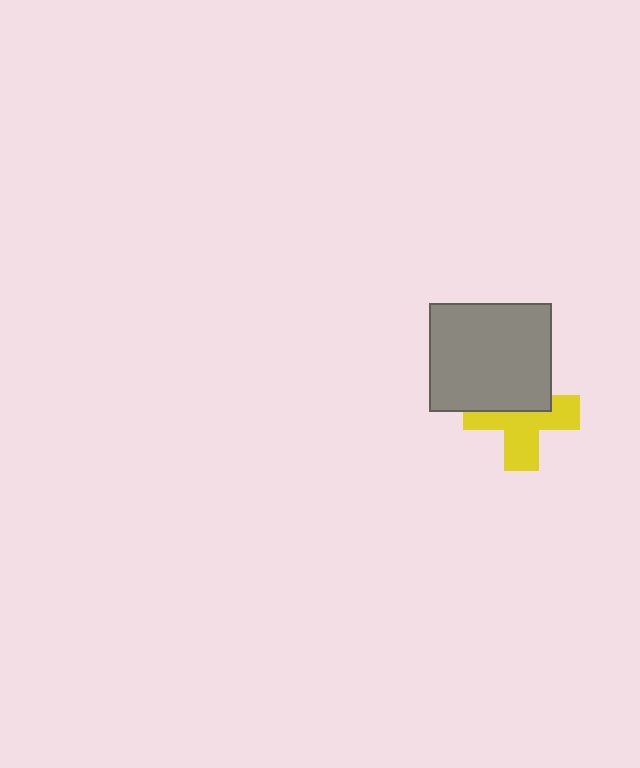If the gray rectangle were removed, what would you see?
You would see the complete yellow cross.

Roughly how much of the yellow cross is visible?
About half of it is visible (roughly 58%).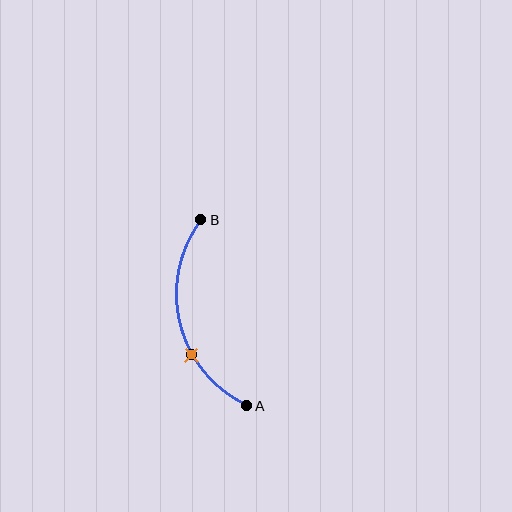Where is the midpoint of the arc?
The arc midpoint is the point on the curve farthest from the straight line joining A and B. It sits to the left of that line.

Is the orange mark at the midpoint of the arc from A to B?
No. The orange mark lies on the arc but is closer to endpoint A. The arc midpoint would be at the point on the curve equidistant along the arc from both A and B.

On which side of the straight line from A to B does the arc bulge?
The arc bulges to the left of the straight line connecting A and B.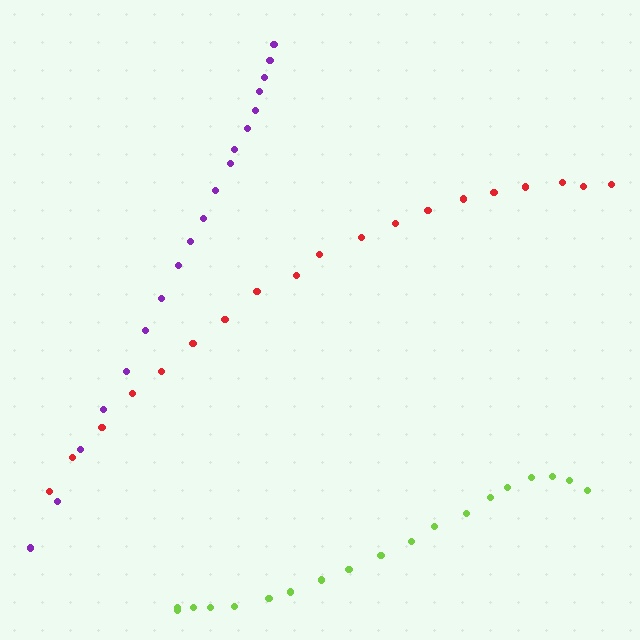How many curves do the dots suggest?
There are 3 distinct paths.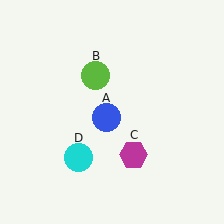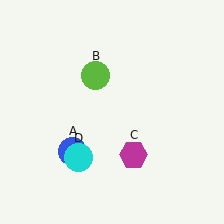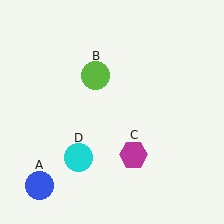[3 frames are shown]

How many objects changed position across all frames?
1 object changed position: blue circle (object A).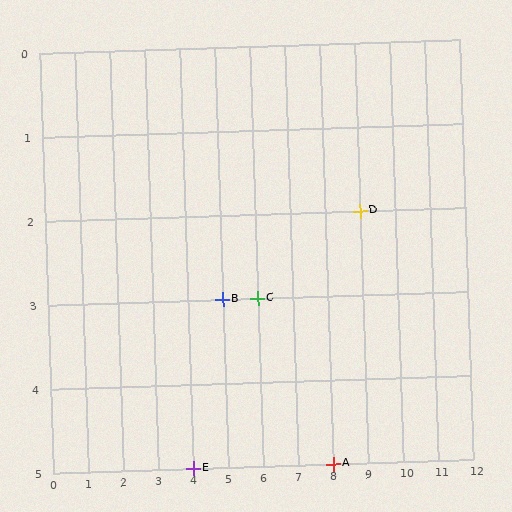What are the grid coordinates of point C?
Point C is at grid coordinates (6, 3).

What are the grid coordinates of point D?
Point D is at grid coordinates (9, 2).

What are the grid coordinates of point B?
Point B is at grid coordinates (5, 3).